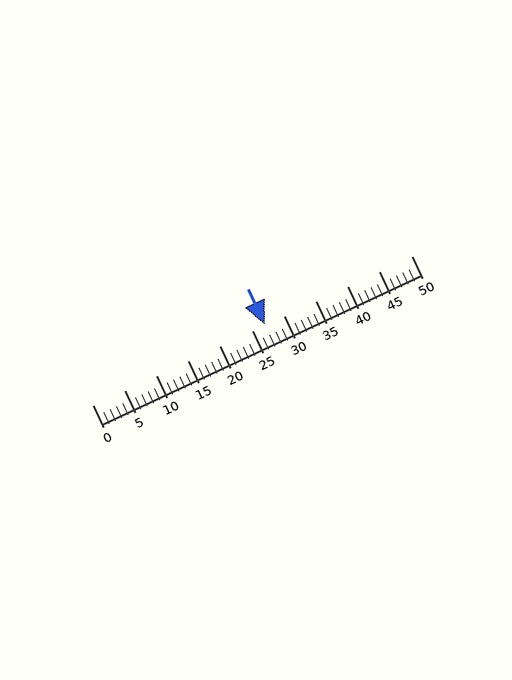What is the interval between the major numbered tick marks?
The major tick marks are spaced 5 units apart.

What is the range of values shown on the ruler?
The ruler shows values from 0 to 50.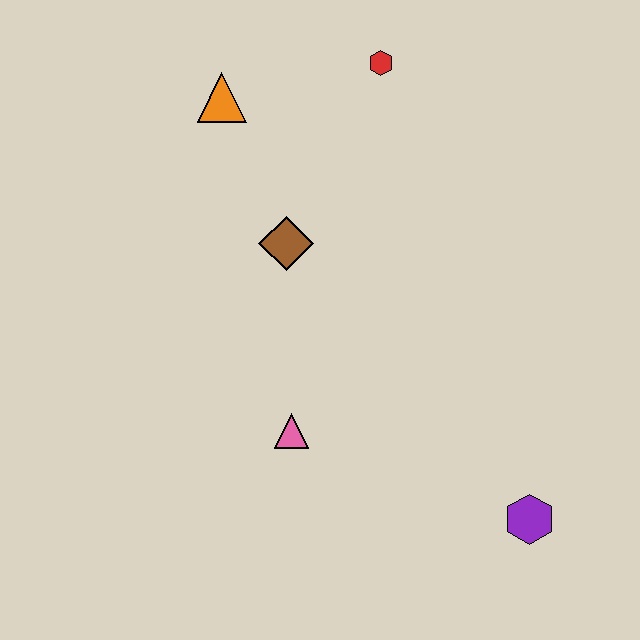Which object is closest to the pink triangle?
The brown diamond is closest to the pink triangle.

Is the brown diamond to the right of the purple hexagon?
No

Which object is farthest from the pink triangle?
The red hexagon is farthest from the pink triangle.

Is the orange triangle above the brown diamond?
Yes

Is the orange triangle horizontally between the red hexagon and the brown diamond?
No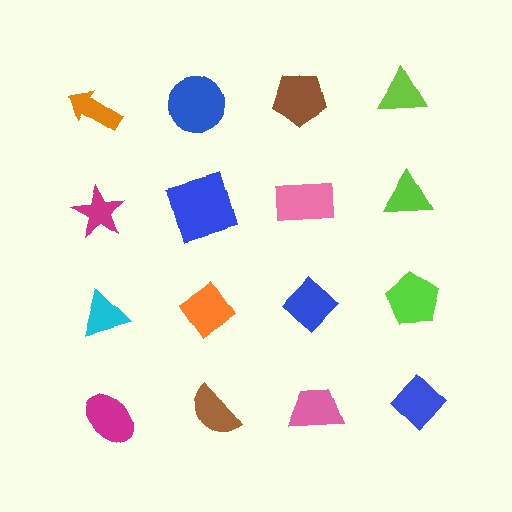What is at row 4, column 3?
A pink trapezoid.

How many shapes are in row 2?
4 shapes.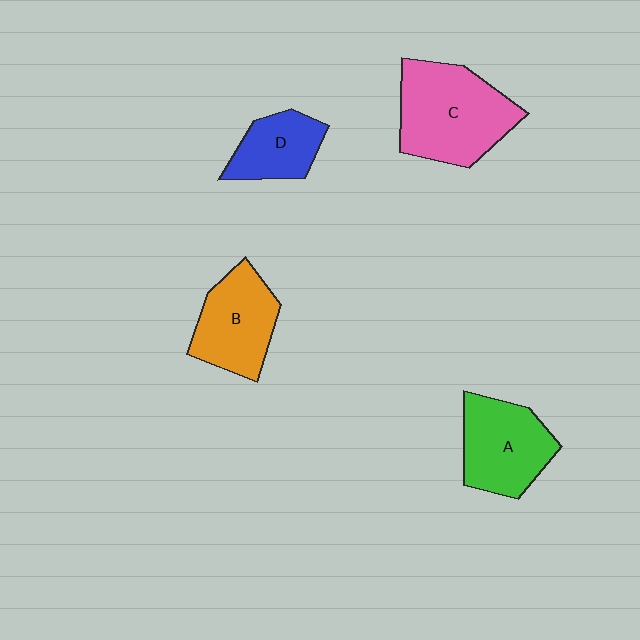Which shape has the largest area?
Shape C (pink).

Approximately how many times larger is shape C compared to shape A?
Approximately 1.3 times.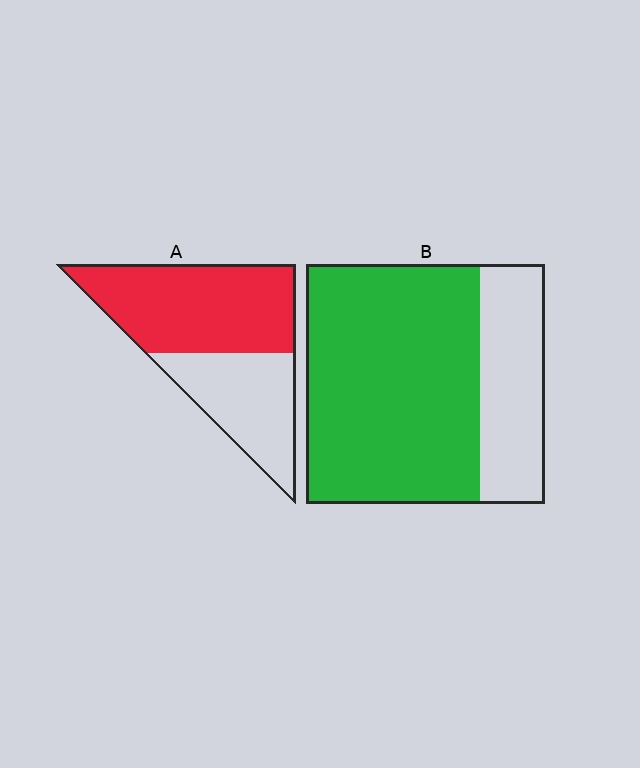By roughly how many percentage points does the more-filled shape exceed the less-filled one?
By roughly 10 percentage points (B over A).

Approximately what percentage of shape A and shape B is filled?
A is approximately 60% and B is approximately 75%.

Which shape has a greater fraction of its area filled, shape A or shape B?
Shape B.